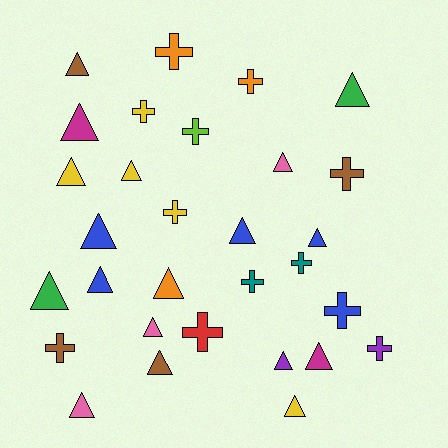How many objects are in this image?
There are 30 objects.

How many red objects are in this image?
There is 1 red object.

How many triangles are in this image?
There are 18 triangles.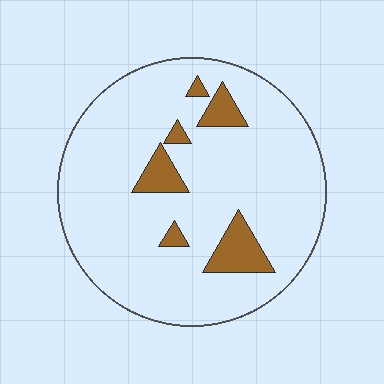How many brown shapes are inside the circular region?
6.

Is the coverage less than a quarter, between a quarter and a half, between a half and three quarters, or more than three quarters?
Less than a quarter.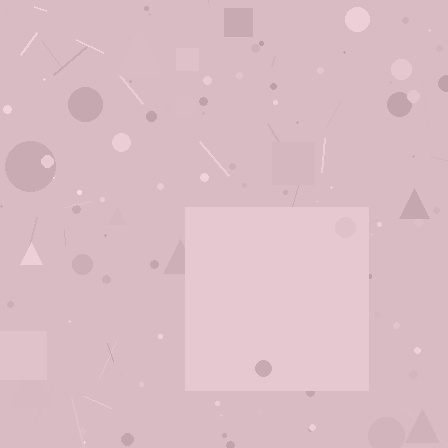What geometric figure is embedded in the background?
A square is embedded in the background.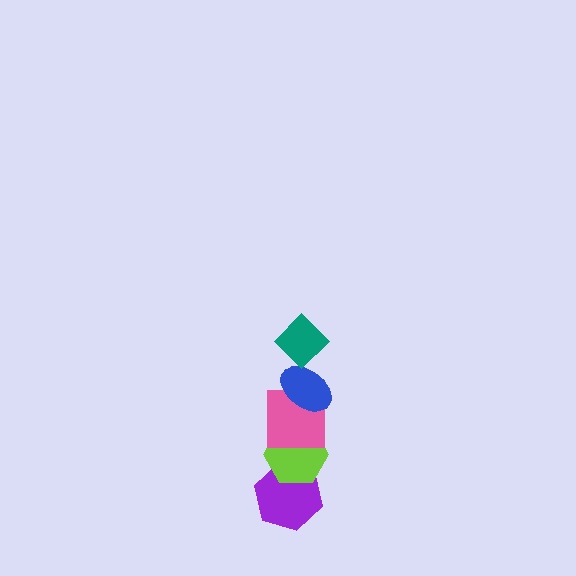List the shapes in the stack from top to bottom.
From top to bottom: the teal diamond, the blue ellipse, the pink square, the lime hexagon, the purple hexagon.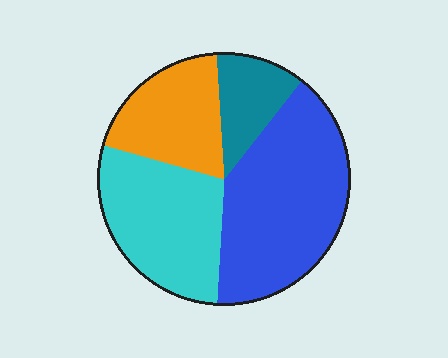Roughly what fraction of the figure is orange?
Orange takes up about one fifth (1/5) of the figure.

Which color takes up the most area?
Blue, at roughly 40%.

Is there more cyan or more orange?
Cyan.